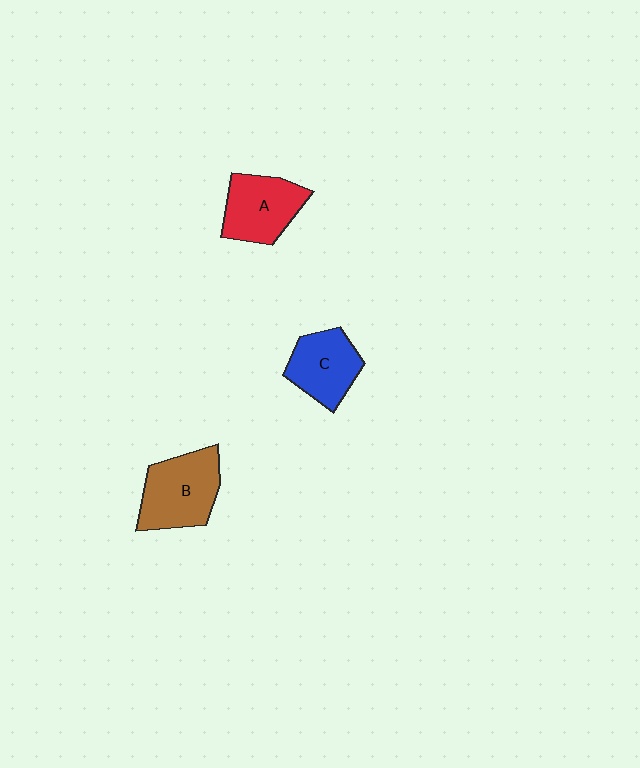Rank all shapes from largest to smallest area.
From largest to smallest: B (brown), A (red), C (blue).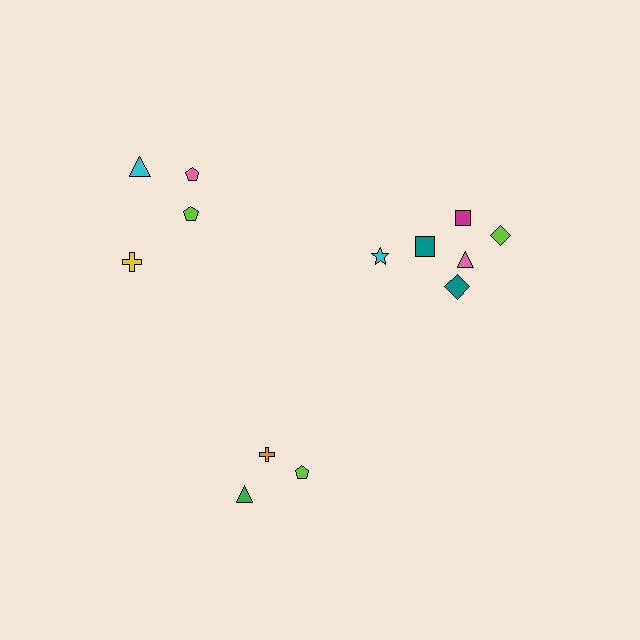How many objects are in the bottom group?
There are 3 objects.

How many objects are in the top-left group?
There are 4 objects.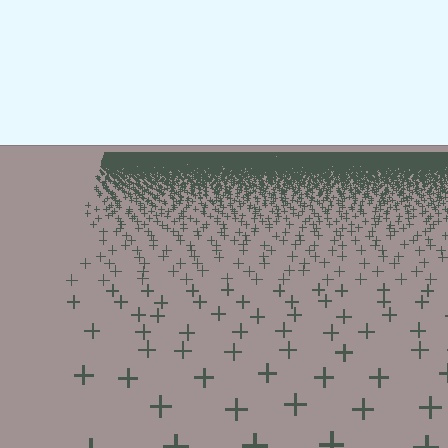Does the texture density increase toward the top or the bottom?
Density increases toward the top.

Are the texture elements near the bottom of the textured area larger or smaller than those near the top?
Larger. Near the bottom, elements are closer to the viewer and appear at a bigger on-screen size.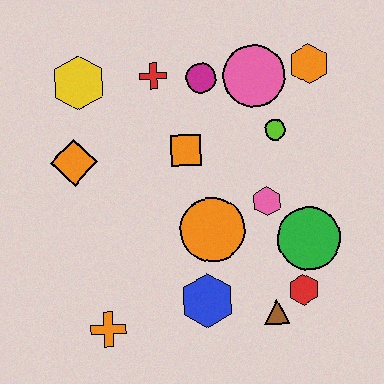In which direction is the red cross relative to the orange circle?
The red cross is above the orange circle.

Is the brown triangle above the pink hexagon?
No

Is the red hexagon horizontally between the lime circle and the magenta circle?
No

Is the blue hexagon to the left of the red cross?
No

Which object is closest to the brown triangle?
The red hexagon is closest to the brown triangle.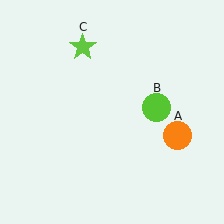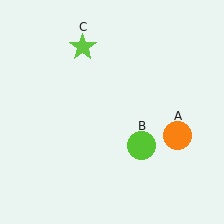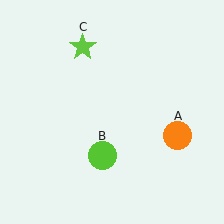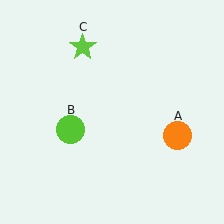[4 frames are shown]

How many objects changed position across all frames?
1 object changed position: lime circle (object B).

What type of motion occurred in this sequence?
The lime circle (object B) rotated clockwise around the center of the scene.